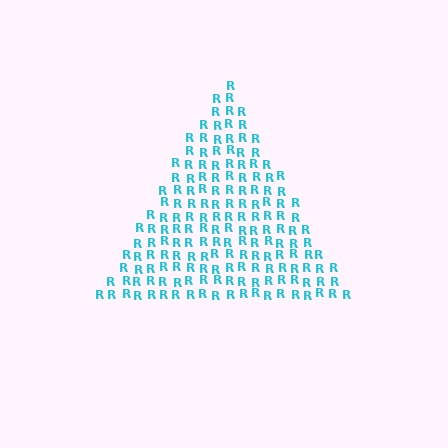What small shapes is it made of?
It is made of small letter R's.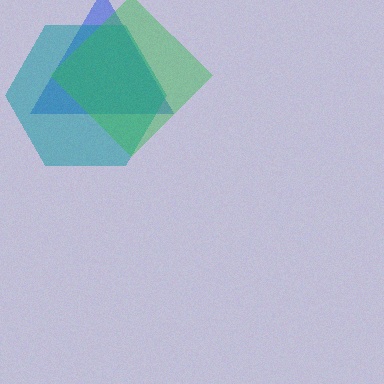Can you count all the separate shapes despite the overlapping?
Yes, there are 3 separate shapes.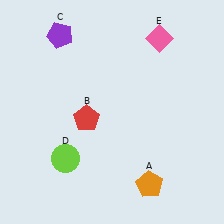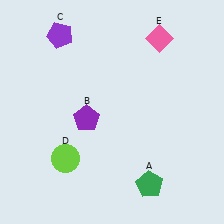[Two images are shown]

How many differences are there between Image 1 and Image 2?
There are 2 differences between the two images.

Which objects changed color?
A changed from orange to green. B changed from red to purple.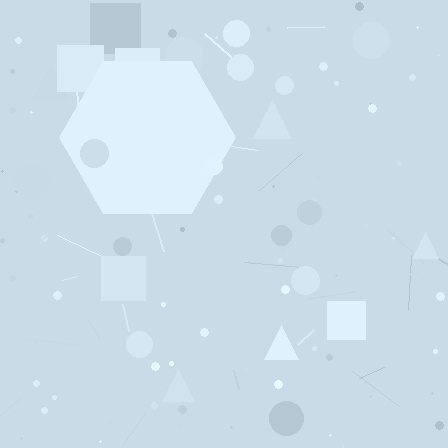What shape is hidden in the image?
A hexagon is hidden in the image.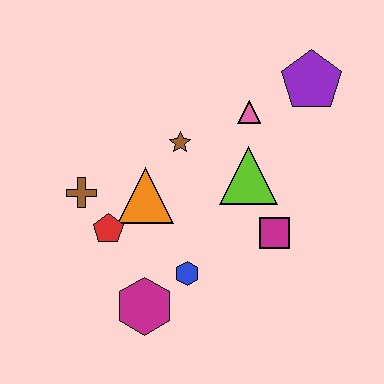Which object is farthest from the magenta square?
The brown cross is farthest from the magenta square.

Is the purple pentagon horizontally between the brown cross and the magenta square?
No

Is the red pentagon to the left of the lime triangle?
Yes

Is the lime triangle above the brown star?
No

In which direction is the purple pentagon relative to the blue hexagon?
The purple pentagon is above the blue hexagon.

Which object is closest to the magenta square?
The lime triangle is closest to the magenta square.